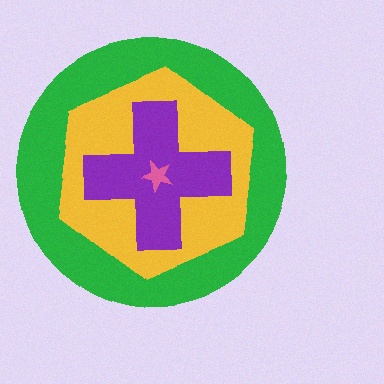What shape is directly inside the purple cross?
The pink star.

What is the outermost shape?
The green circle.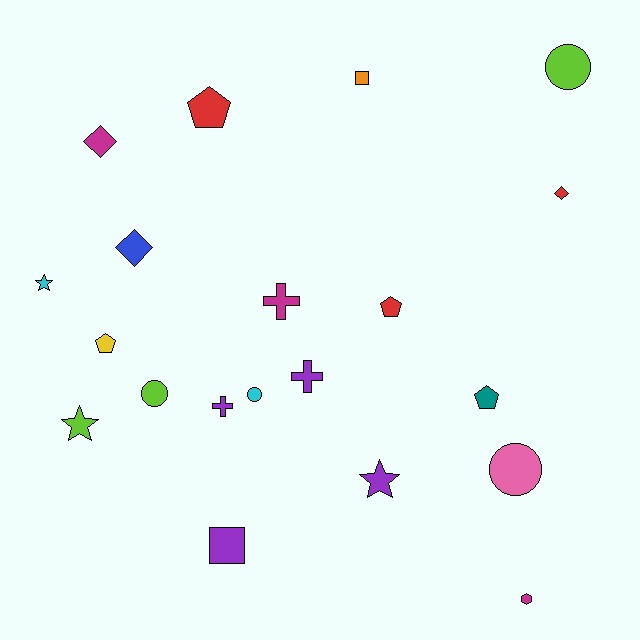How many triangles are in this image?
There are no triangles.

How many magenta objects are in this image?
There are 3 magenta objects.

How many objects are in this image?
There are 20 objects.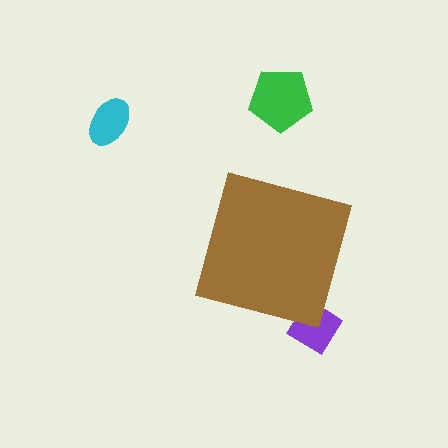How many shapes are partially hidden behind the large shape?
1 shape is partially hidden.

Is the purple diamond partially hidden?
Yes, the purple diamond is partially hidden behind the brown square.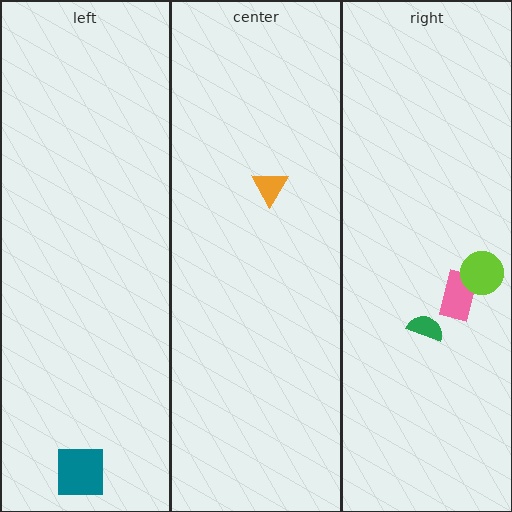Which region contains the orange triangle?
The center region.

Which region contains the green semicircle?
The right region.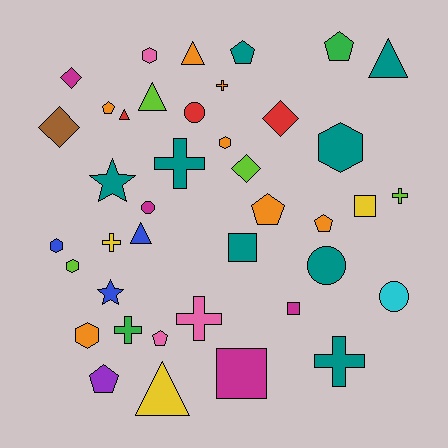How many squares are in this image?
There are 4 squares.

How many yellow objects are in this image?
There are 3 yellow objects.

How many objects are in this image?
There are 40 objects.